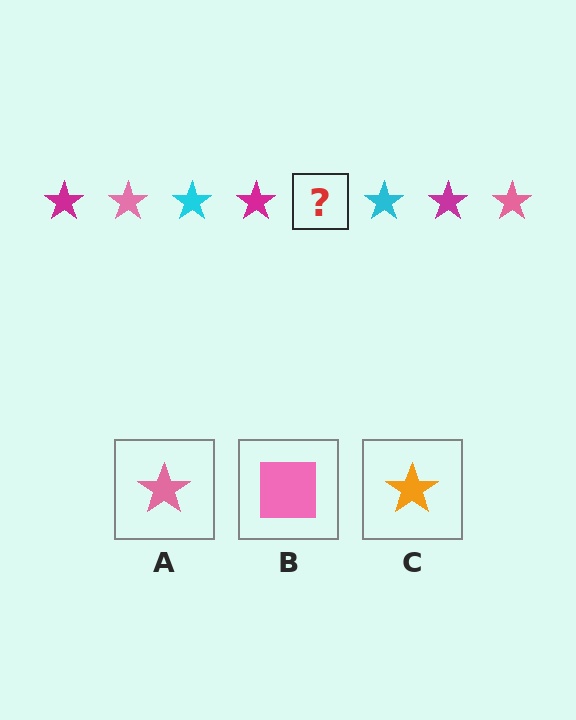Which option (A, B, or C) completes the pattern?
A.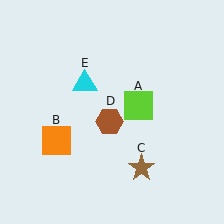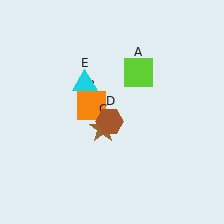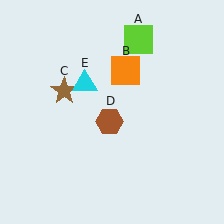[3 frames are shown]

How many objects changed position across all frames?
3 objects changed position: lime square (object A), orange square (object B), brown star (object C).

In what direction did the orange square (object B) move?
The orange square (object B) moved up and to the right.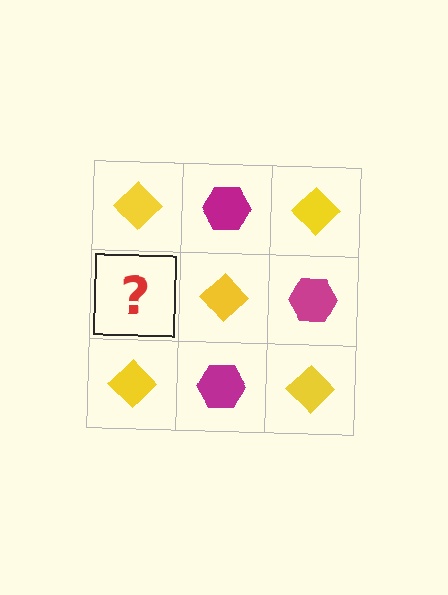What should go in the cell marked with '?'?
The missing cell should contain a magenta hexagon.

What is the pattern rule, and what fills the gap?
The rule is that it alternates yellow diamond and magenta hexagon in a checkerboard pattern. The gap should be filled with a magenta hexagon.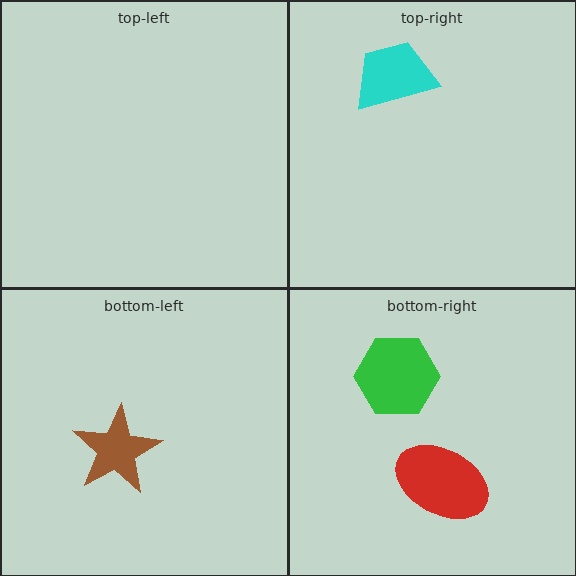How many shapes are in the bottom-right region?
2.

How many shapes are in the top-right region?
1.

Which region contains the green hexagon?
The bottom-right region.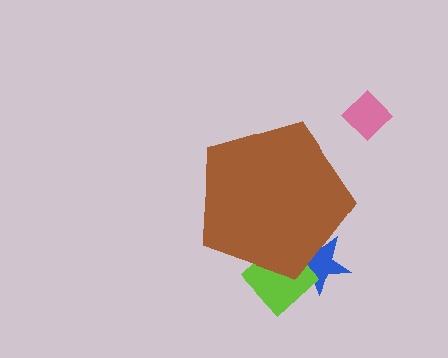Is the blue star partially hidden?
Yes, the blue star is partially hidden behind the brown pentagon.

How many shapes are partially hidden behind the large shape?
2 shapes are partially hidden.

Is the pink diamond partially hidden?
No, the pink diamond is fully visible.